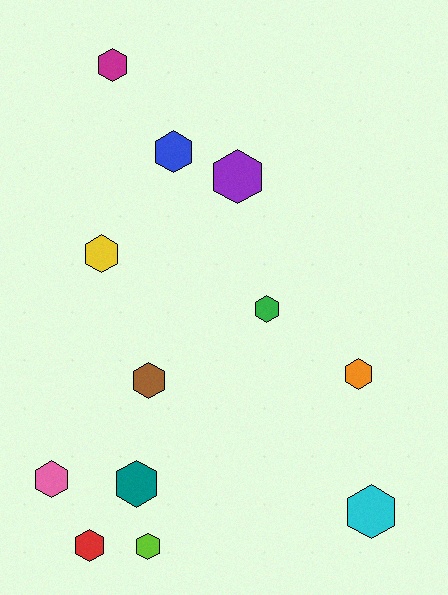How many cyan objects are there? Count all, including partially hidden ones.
There is 1 cyan object.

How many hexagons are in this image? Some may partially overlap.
There are 12 hexagons.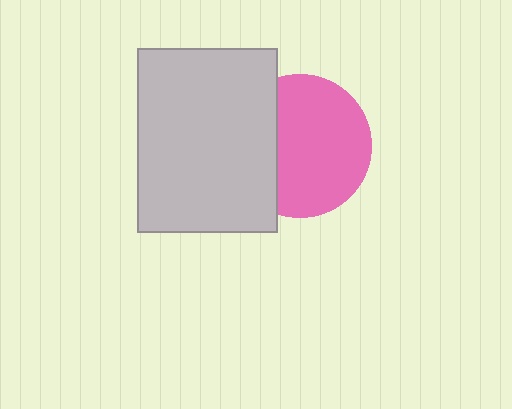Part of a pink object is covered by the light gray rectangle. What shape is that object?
It is a circle.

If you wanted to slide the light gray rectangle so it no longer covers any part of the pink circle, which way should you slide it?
Slide it left — that is the most direct way to separate the two shapes.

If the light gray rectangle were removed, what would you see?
You would see the complete pink circle.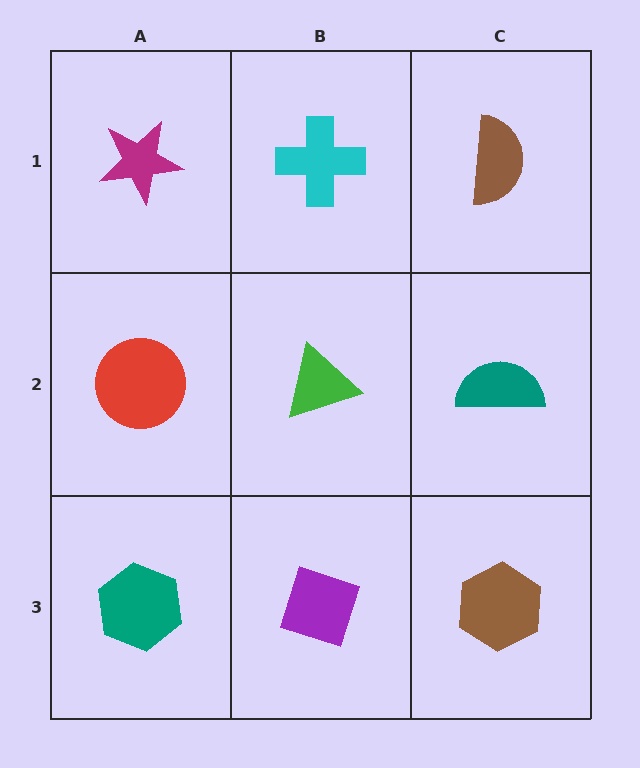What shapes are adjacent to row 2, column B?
A cyan cross (row 1, column B), a purple diamond (row 3, column B), a red circle (row 2, column A), a teal semicircle (row 2, column C).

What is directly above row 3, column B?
A green triangle.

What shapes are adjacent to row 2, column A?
A magenta star (row 1, column A), a teal hexagon (row 3, column A), a green triangle (row 2, column B).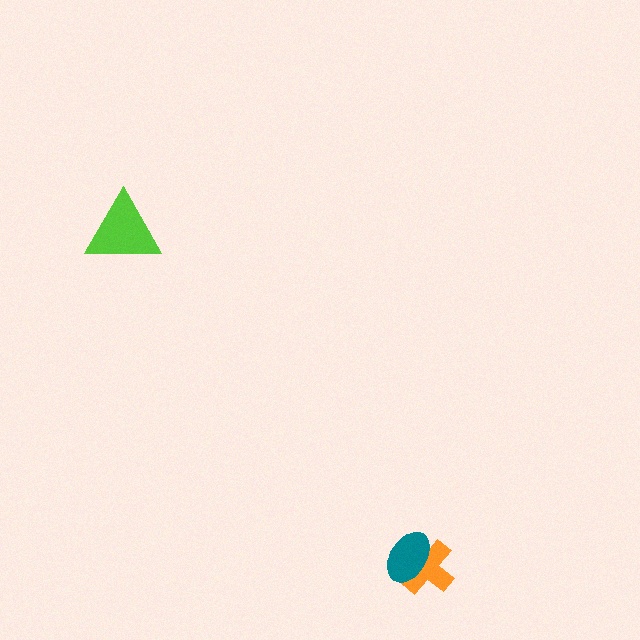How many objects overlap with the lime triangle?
0 objects overlap with the lime triangle.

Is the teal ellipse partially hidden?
No, no other shape covers it.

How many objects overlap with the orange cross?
1 object overlaps with the orange cross.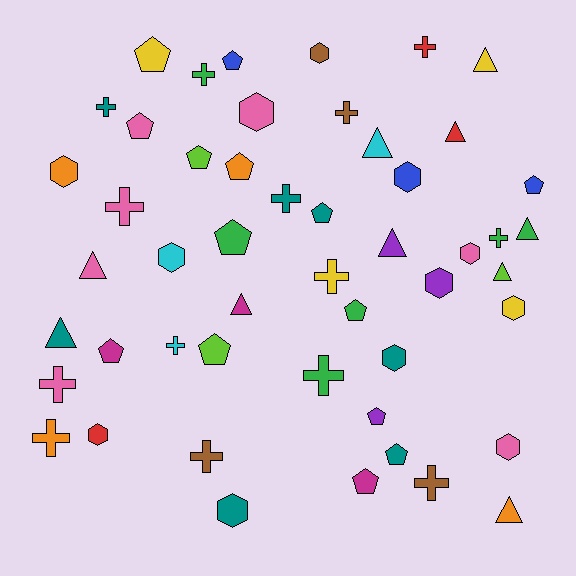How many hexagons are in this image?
There are 12 hexagons.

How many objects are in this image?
There are 50 objects.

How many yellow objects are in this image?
There are 4 yellow objects.